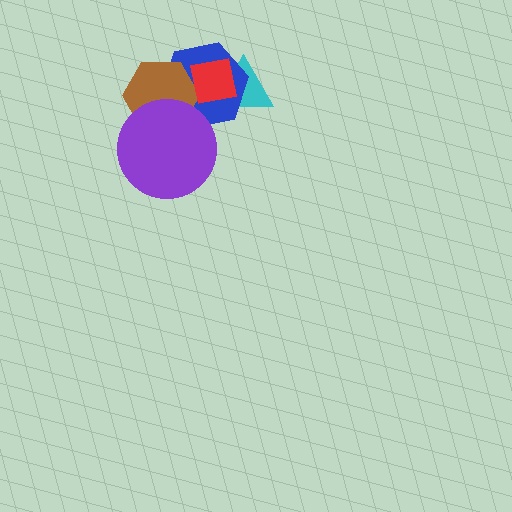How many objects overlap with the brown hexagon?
3 objects overlap with the brown hexagon.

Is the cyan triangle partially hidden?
Yes, it is partially covered by another shape.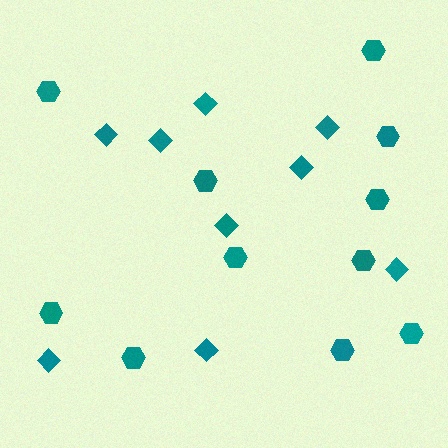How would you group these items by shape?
There are 2 groups: one group of diamonds (9) and one group of hexagons (11).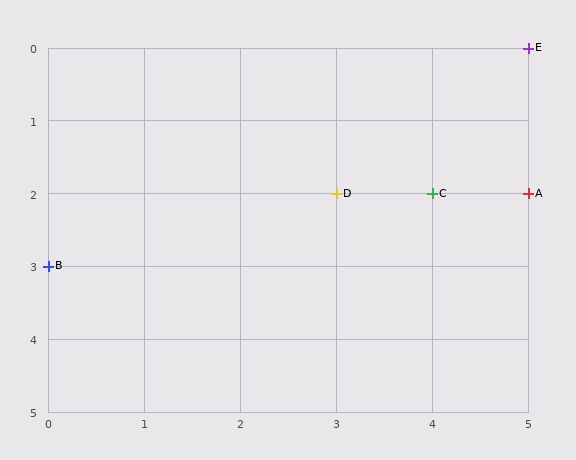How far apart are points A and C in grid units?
Points A and C are 1 column apart.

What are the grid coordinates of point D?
Point D is at grid coordinates (3, 2).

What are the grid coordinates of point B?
Point B is at grid coordinates (0, 3).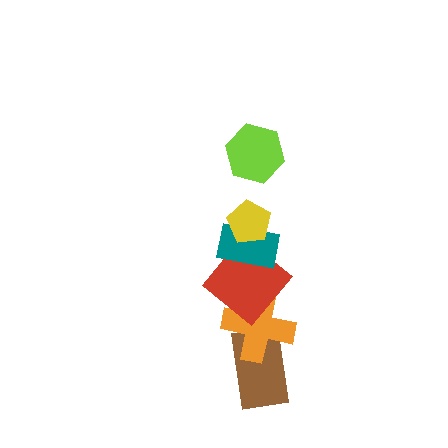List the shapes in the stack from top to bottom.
From top to bottom: the lime hexagon, the yellow pentagon, the teal rectangle, the red diamond, the orange cross, the brown rectangle.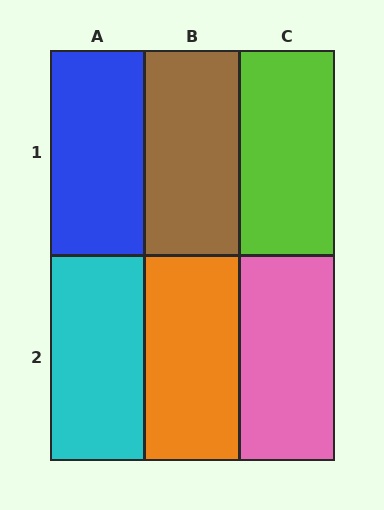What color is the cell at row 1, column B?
Brown.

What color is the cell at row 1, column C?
Lime.